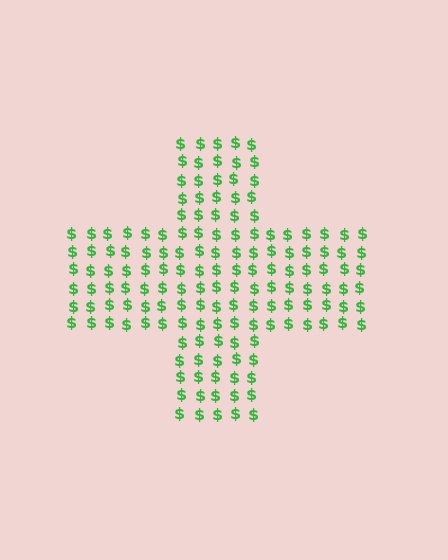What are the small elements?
The small elements are dollar signs.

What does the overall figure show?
The overall figure shows a cross.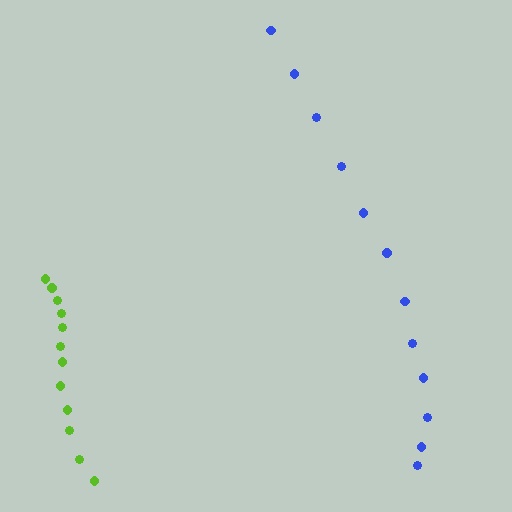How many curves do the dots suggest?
There are 2 distinct paths.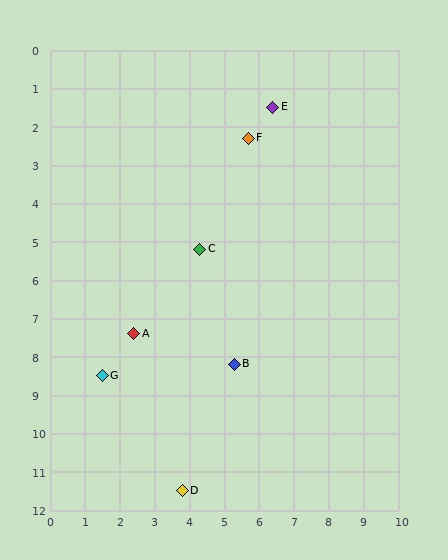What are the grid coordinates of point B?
Point B is at approximately (5.3, 8.2).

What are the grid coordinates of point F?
Point F is at approximately (5.7, 2.3).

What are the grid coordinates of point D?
Point D is at approximately (3.8, 11.5).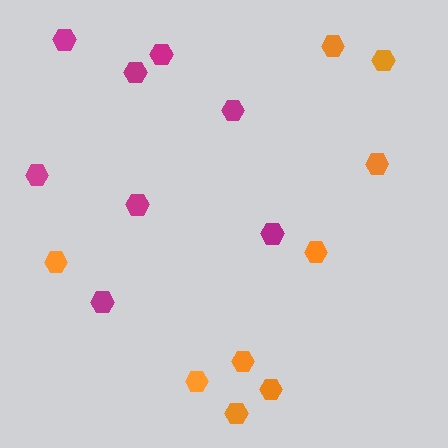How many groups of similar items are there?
There are 2 groups: one group of orange hexagons (9) and one group of magenta hexagons (8).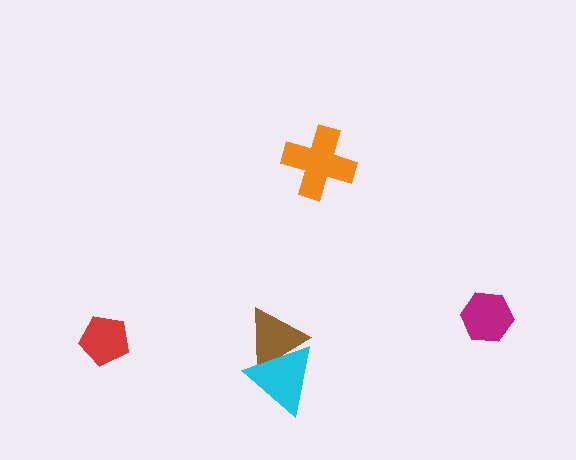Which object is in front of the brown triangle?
The cyan triangle is in front of the brown triangle.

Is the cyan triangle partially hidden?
No, no other shape covers it.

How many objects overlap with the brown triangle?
1 object overlaps with the brown triangle.